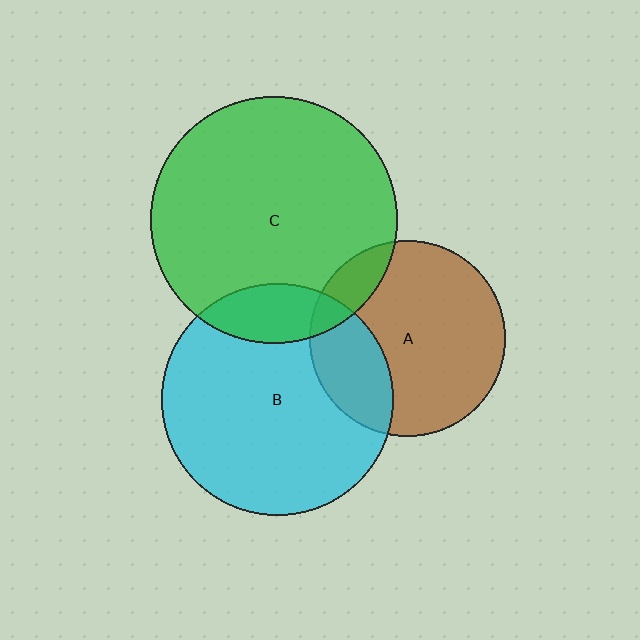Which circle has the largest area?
Circle C (green).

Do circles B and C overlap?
Yes.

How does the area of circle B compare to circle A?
Approximately 1.4 times.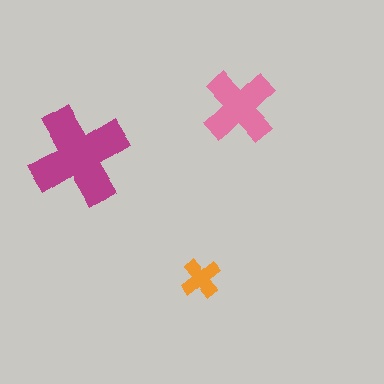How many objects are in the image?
There are 3 objects in the image.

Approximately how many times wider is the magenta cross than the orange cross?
About 2.5 times wider.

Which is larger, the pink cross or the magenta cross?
The magenta one.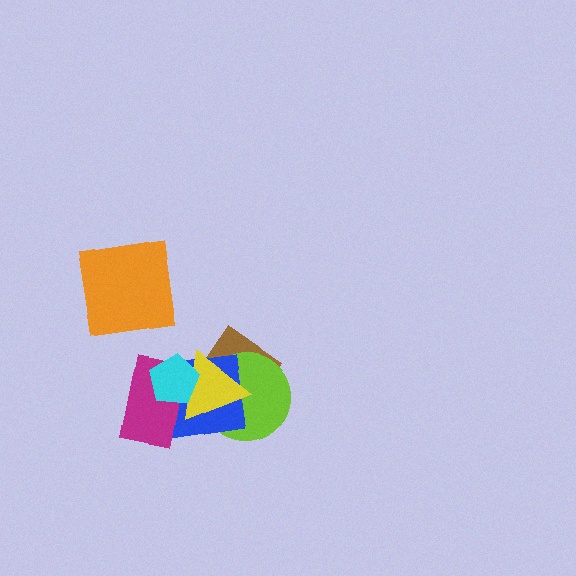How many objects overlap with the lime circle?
3 objects overlap with the lime circle.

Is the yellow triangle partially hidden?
Yes, it is partially covered by another shape.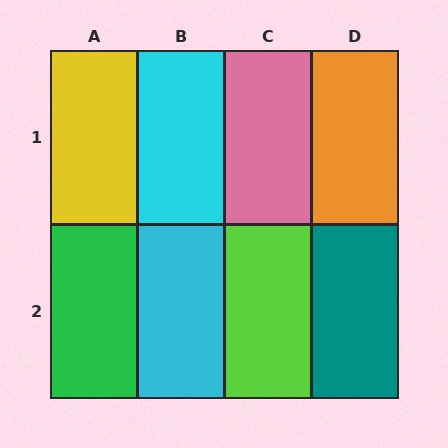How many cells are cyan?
2 cells are cyan.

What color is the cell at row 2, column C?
Lime.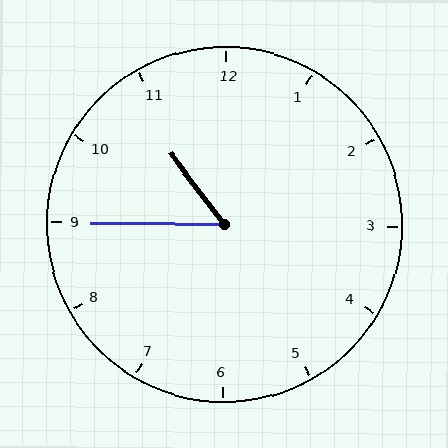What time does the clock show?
10:45.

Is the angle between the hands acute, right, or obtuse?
It is acute.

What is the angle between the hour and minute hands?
Approximately 52 degrees.